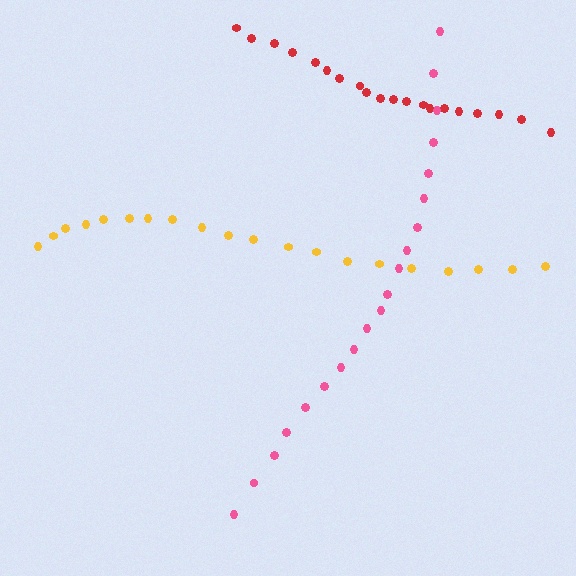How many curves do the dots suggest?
There are 3 distinct paths.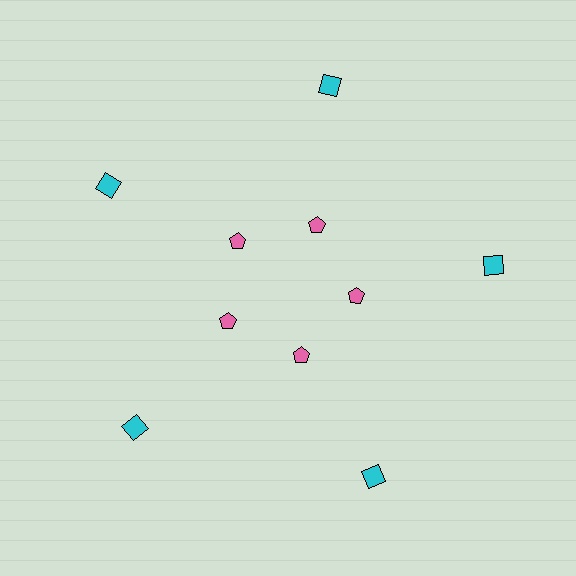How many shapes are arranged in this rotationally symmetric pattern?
There are 10 shapes, arranged in 5 groups of 2.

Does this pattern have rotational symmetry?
Yes, this pattern has 5-fold rotational symmetry. It looks the same after rotating 72 degrees around the center.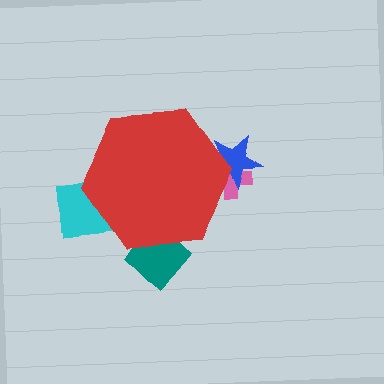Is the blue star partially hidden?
Yes, the blue star is partially hidden behind the red hexagon.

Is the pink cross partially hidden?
Yes, the pink cross is partially hidden behind the red hexagon.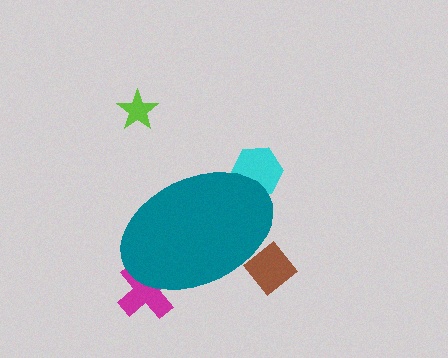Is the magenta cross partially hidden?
Yes, the magenta cross is partially hidden behind the teal ellipse.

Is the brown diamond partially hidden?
Yes, the brown diamond is partially hidden behind the teal ellipse.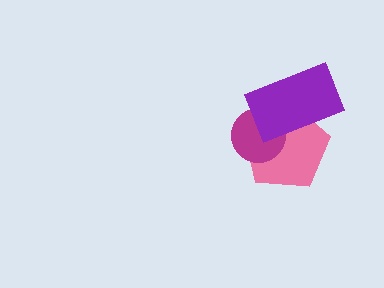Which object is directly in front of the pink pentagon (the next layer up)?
The magenta circle is directly in front of the pink pentagon.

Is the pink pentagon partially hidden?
Yes, it is partially covered by another shape.